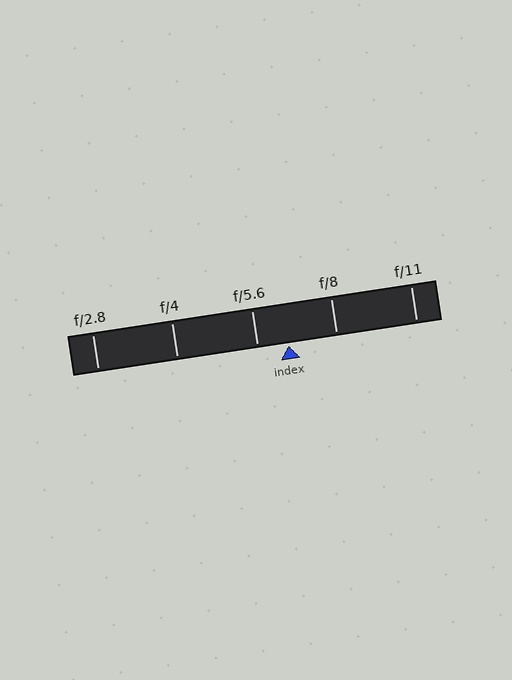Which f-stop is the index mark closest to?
The index mark is closest to f/5.6.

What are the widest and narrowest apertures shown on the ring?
The widest aperture shown is f/2.8 and the narrowest is f/11.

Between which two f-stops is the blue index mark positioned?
The index mark is between f/5.6 and f/8.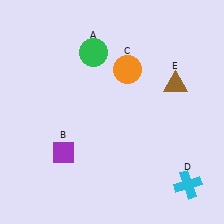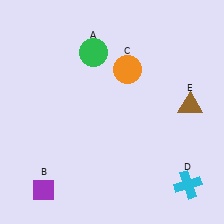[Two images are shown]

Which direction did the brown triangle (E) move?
The brown triangle (E) moved down.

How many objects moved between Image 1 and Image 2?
2 objects moved between the two images.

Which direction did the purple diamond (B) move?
The purple diamond (B) moved down.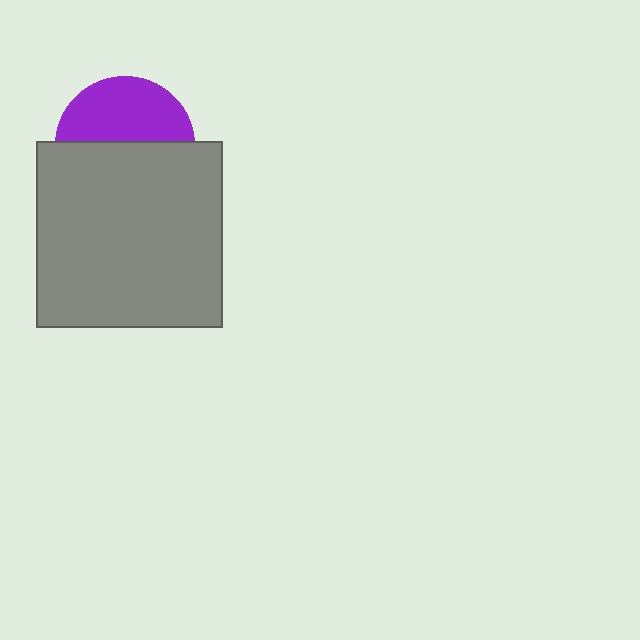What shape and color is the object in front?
The object in front is a gray square.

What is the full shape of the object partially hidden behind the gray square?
The partially hidden object is a purple circle.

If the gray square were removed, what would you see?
You would see the complete purple circle.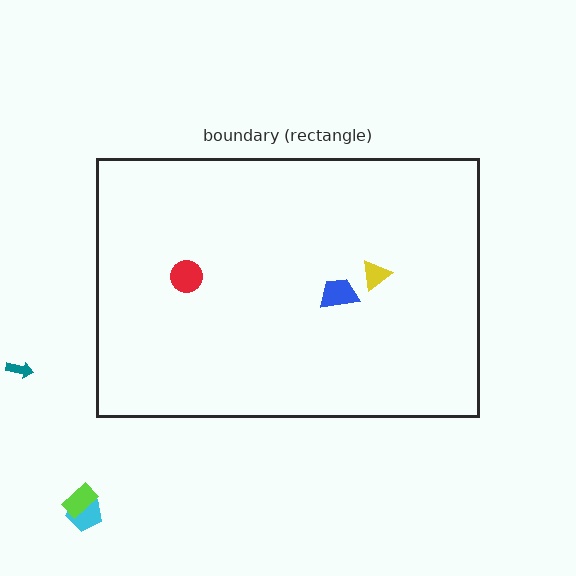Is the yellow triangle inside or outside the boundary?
Inside.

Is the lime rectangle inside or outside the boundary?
Outside.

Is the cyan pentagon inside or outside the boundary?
Outside.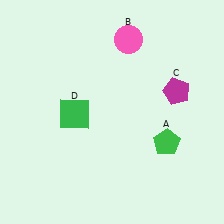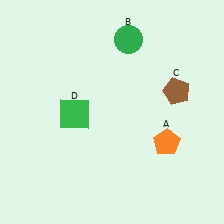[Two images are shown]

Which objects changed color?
A changed from green to orange. B changed from pink to green. C changed from magenta to brown.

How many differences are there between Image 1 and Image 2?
There are 3 differences between the two images.